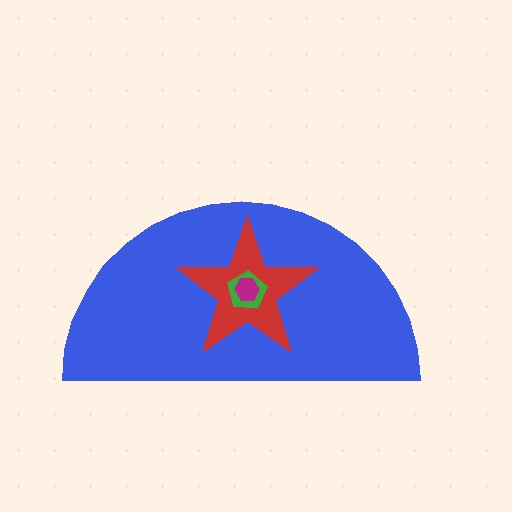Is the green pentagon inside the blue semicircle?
Yes.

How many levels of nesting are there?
4.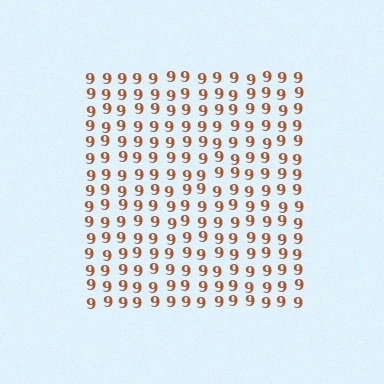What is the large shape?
The large shape is a square.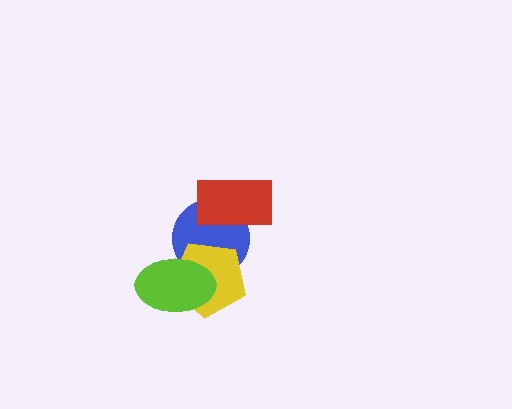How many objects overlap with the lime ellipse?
2 objects overlap with the lime ellipse.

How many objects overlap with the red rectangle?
1 object overlaps with the red rectangle.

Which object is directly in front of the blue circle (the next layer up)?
The red rectangle is directly in front of the blue circle.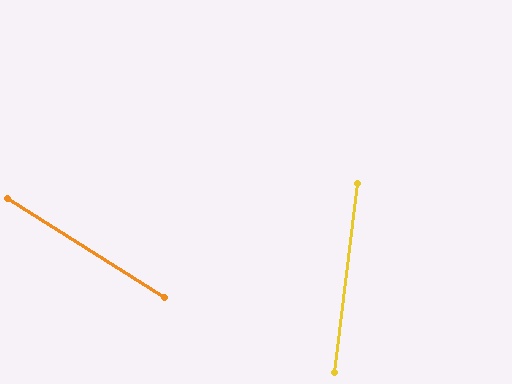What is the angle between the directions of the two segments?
Approximately 65 degrees.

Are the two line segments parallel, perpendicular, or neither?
Neither parallel nor perpendicular — they differ by about 65°.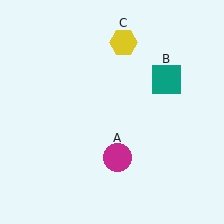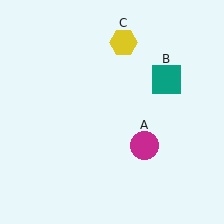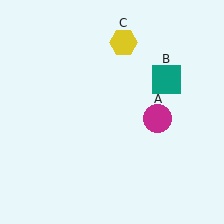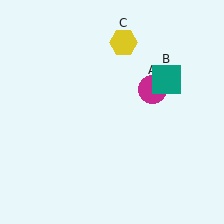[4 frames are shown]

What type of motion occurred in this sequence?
The magenta circle (object A) rotated counterclockwise around the center of the scene.